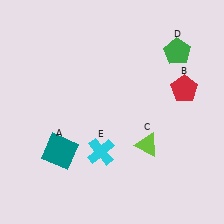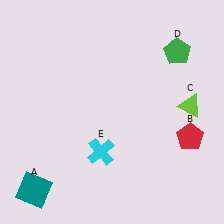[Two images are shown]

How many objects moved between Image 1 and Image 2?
3 objects moved between the two images.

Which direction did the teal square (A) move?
The teal square (A) moved down.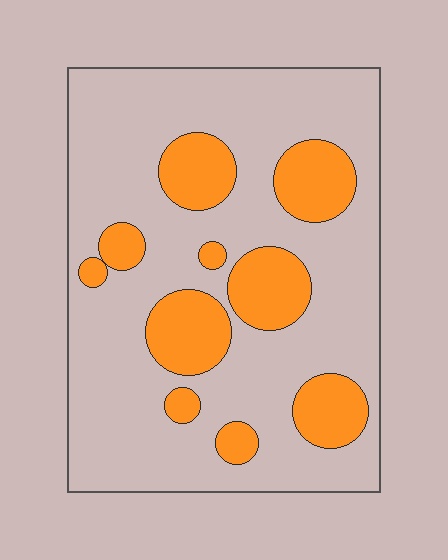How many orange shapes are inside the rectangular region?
10.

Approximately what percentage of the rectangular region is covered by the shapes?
Approximately 25%.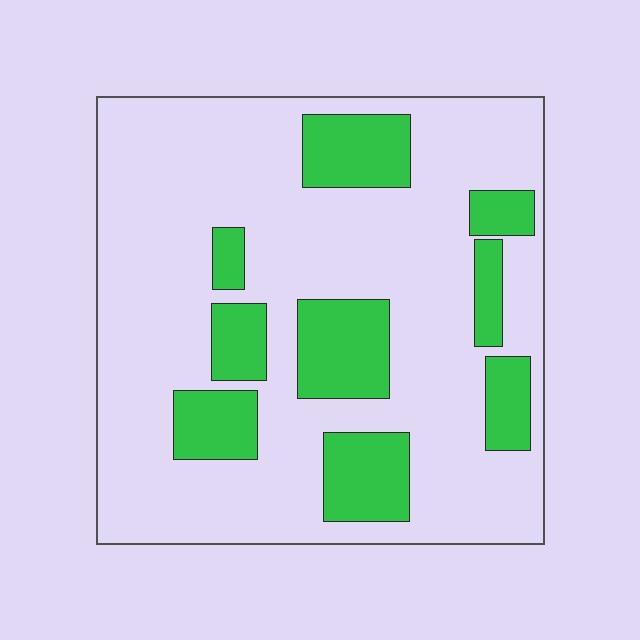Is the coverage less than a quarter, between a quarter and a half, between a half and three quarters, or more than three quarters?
Less than a quarter.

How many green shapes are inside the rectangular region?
9.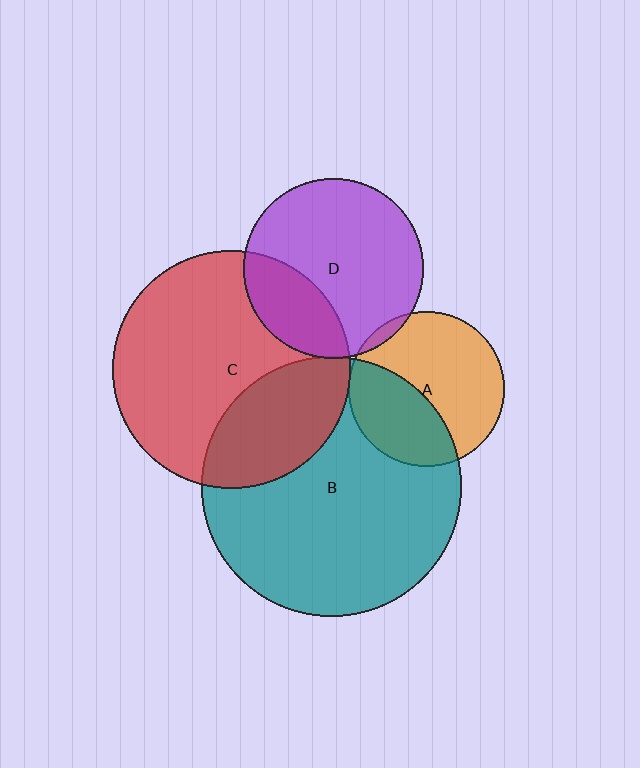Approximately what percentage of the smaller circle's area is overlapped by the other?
Approximately 5%.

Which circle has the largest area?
Circle B (teal).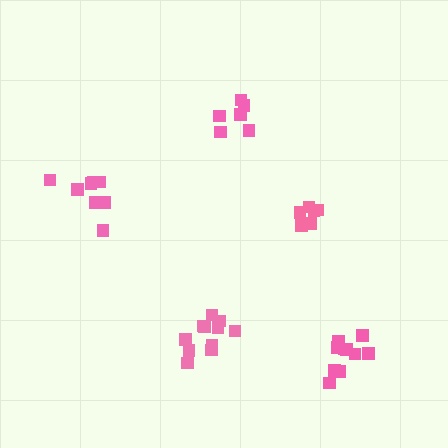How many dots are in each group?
Group 1: 8 dots, Group 2: 11 dots, Group 3: 6 dots, Group 4: 6 dots, Group 5: 10 dots (41 total).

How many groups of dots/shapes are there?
There are 5 groups.